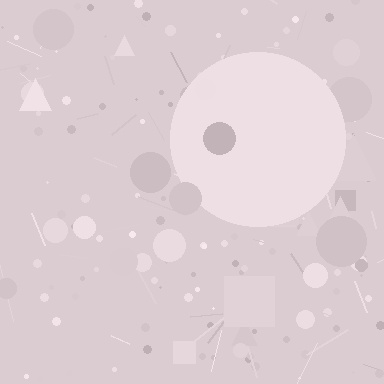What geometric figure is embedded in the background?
A circle is embedded in the background.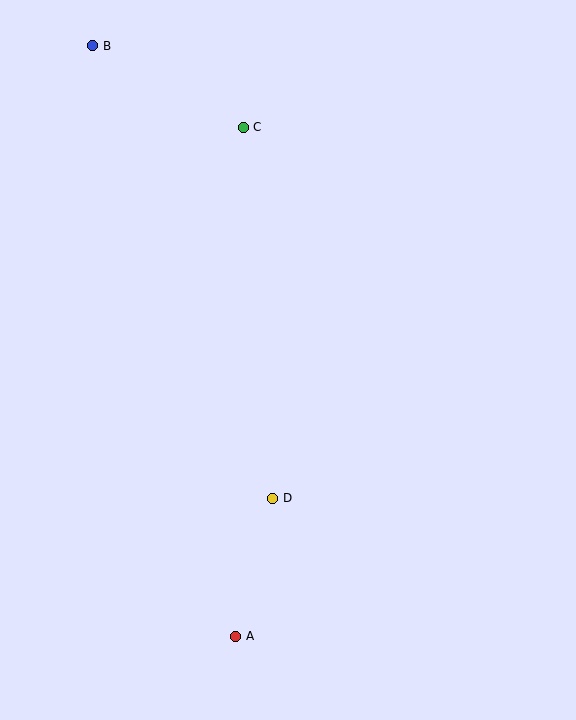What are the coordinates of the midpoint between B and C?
The midpoint between B and C is at (168, 86).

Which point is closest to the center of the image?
Point D at (273, 498) is closest to the center.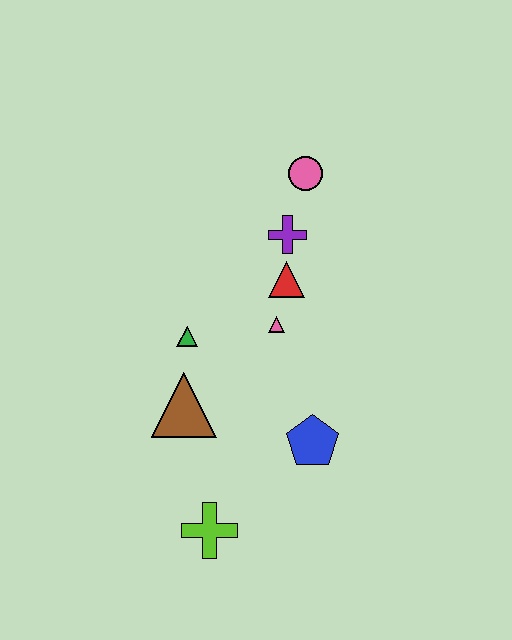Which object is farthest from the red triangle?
The lime cross is farthest from the red triangle.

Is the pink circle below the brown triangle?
No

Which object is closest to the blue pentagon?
The pink triangle is closest to the blue pentagon.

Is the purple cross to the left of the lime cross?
No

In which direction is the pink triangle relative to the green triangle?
The pink triangle is to the right of the green triangle.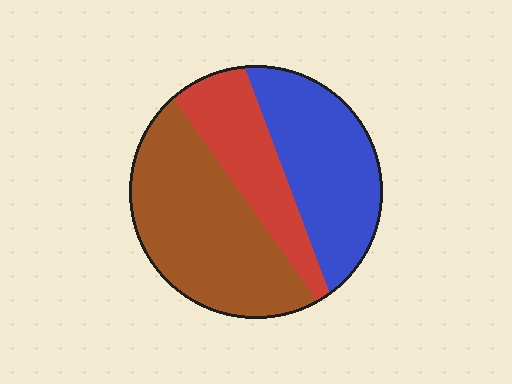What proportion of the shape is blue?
Blue takes up about one third (1/3) of the shape.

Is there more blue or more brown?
Brown.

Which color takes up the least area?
Red, at roughly 25%.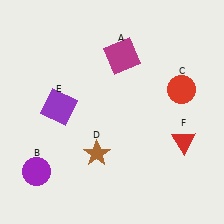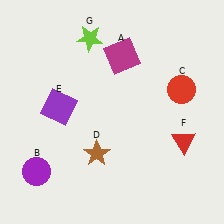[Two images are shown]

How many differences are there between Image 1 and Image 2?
There is 1 difference between the two images.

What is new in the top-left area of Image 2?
A lime star (G) was added in the top-left area of Image 2.